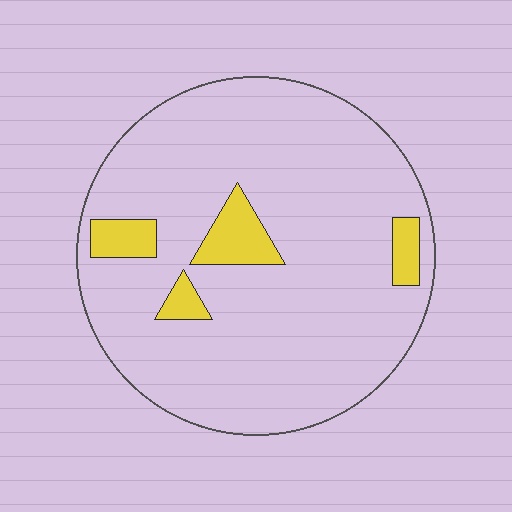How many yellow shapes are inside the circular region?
4.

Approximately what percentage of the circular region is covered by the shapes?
Approximately 10%.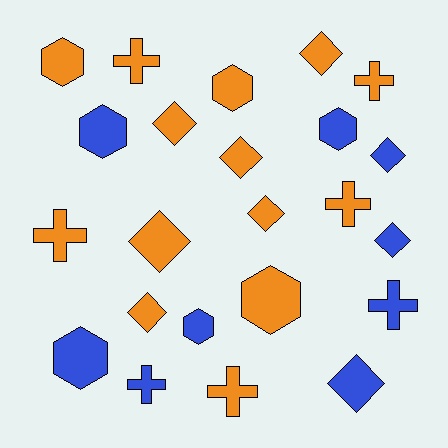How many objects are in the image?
There are 23 objects.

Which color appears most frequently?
Orange, with 14 objects.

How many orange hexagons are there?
There are 3 orange hexagons.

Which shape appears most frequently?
Diamond, with 9 objects.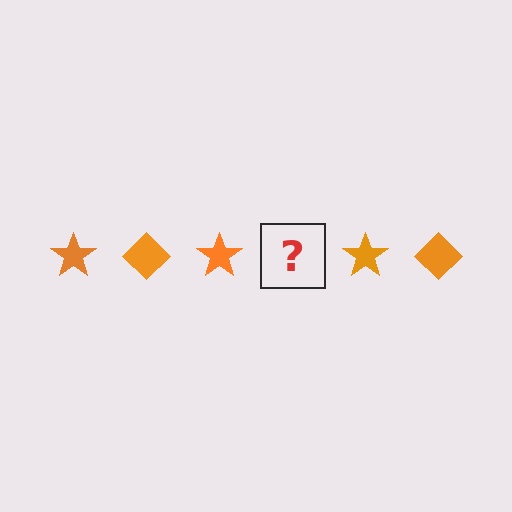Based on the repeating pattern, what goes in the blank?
The blank should be an orange diamond.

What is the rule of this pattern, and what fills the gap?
The rule is that the pattern cycles through star, diamond shapes in orange. The gap should be filled with an orange diamond.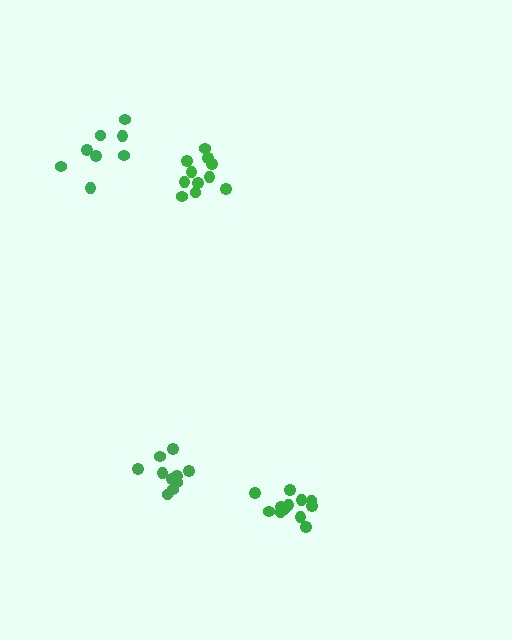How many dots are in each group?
Group 1: 8 dots, Group 2: 12 dots, Group 3: 11 dots, Group 4: 10 dots (41 total).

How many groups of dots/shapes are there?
There are 4 groups.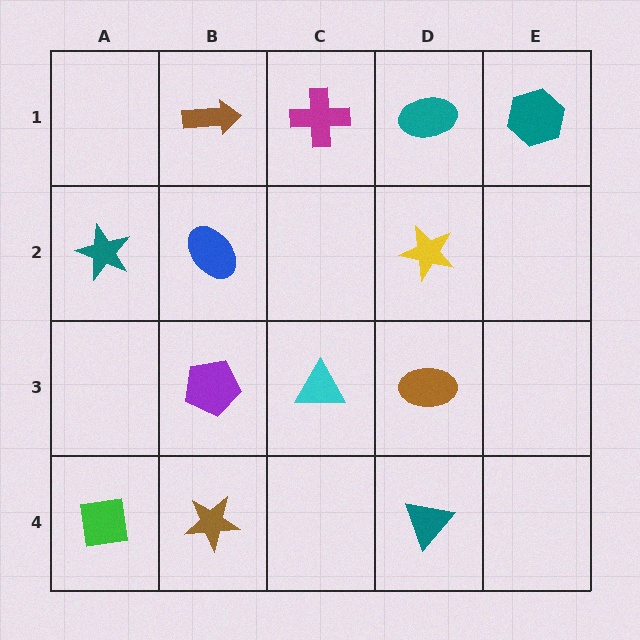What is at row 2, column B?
A blue ellipse.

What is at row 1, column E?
A teal hexagon.